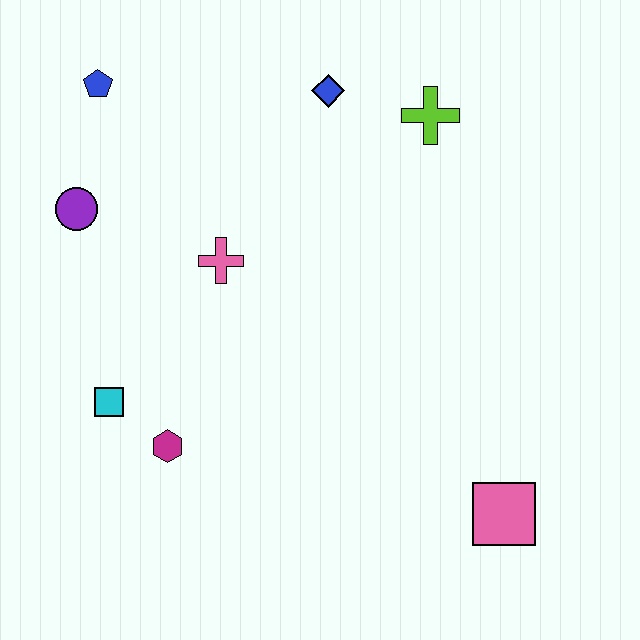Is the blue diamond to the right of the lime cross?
No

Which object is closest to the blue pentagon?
The purple circle is closest to the blue pentagon.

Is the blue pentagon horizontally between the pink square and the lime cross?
No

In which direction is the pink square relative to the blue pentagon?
The pink square is below the blue pentagon.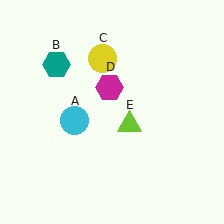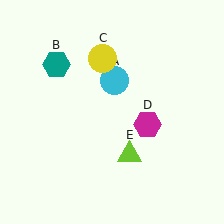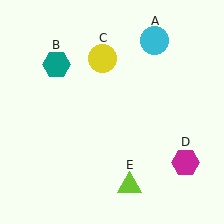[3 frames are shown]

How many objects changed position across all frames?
3 objects changed position: cyan circle (object A), magenta hexagon (object D), lime triangle (object E).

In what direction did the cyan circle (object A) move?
The cyan circle (object A) moved up and to the right.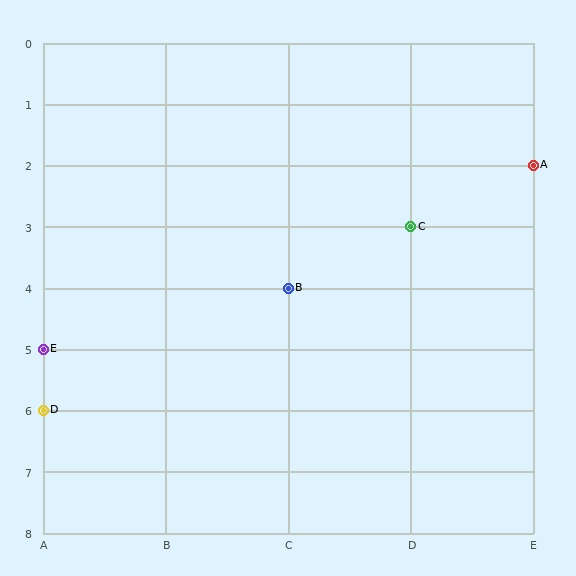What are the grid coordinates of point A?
Point A is at grid coordinates (E, 2).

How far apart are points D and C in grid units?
Points D and C are 3 columns and 3 rows apart (about 4.2 grid units diagonally).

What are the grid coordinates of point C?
Point C is at grid coordinates (D, 3).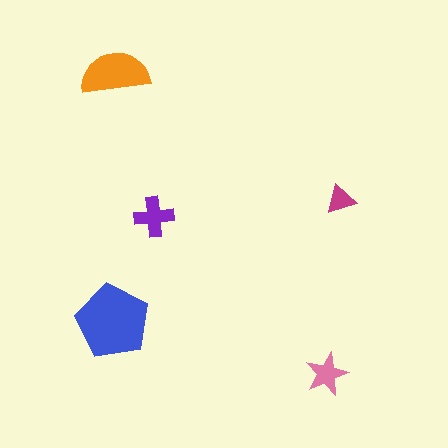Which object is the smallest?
The magenta triangle.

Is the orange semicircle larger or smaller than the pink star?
Larger.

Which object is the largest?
The blue pentagon.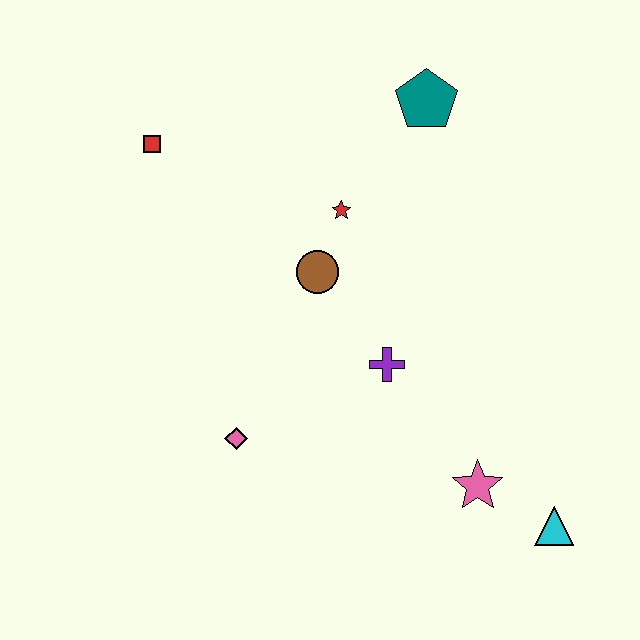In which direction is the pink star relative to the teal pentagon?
The pink star is below the teal pentagon.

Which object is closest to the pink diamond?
The purple cross is closest to the pink diamond.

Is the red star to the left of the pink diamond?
No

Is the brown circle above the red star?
No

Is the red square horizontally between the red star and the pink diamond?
No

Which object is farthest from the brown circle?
The cyan triangle is farthest from the brown circle.